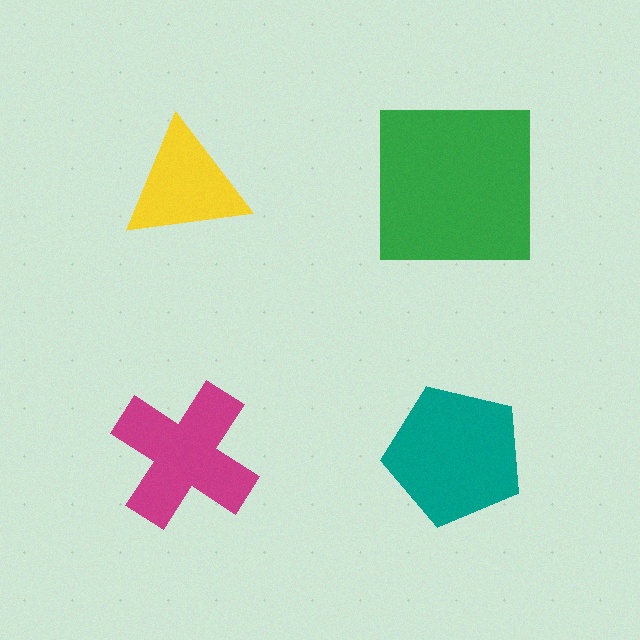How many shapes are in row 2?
2 shapes.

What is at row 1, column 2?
A green square.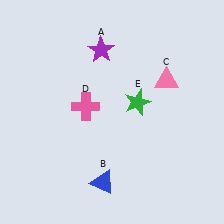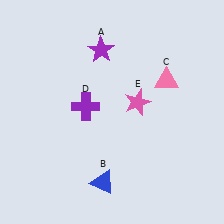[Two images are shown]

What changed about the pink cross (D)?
In Image 1, D is pink. In Image 2, it changed to purple.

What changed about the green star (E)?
In Image 1, E is green. In Image 2, it changed to pink.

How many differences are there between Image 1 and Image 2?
There are 2 differences between the two images.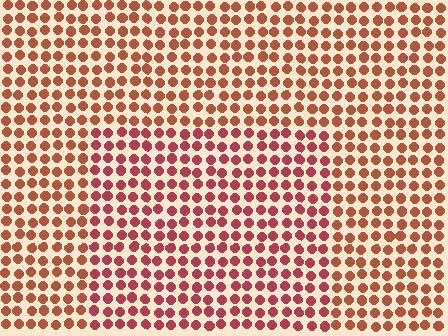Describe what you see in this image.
The image is filled with small brown elements in a uniform arrangement. A rectangle-shaped region is visible where the elements are tinted to a slightly different hue, forming a subtle color boundary.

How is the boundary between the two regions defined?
The boundary is defined purely by a slight shift in hue (about 25 degrees). Spacing, size, and orientation are identical on both sides.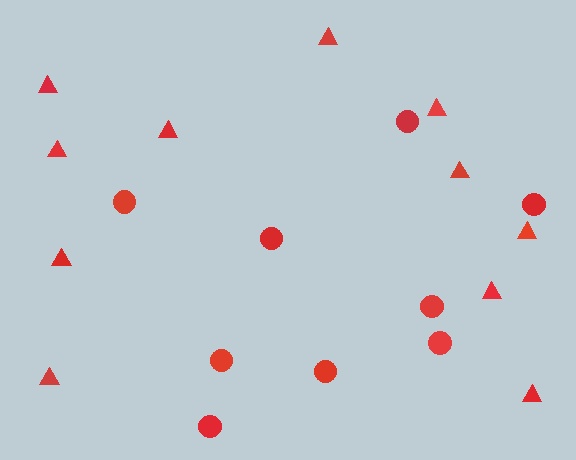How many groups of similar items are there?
There are 2 groups: one group of circles (9) and one group of triangles (11).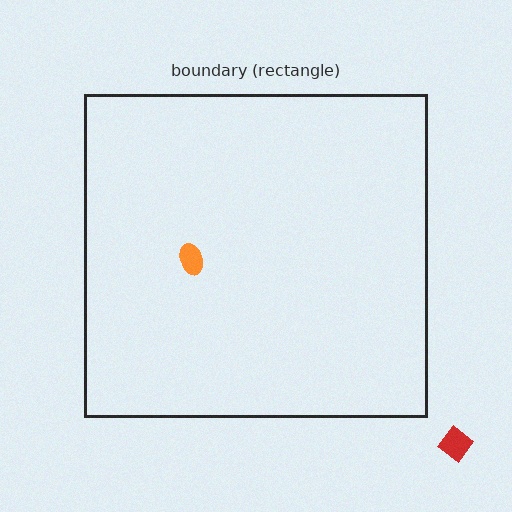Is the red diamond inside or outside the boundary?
Outside.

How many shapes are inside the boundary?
1 inside, 1 outside.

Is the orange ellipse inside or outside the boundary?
Inside.